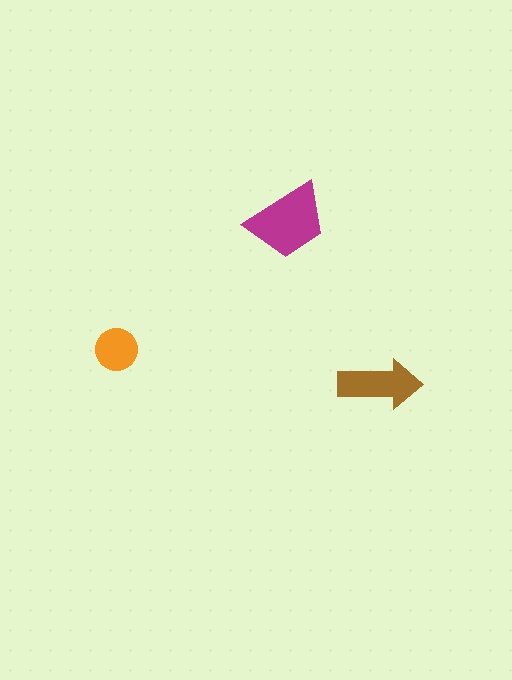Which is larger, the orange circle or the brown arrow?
The brown arrow.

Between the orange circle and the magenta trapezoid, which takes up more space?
The magenta trapezoid.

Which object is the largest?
The magenta trapezoid.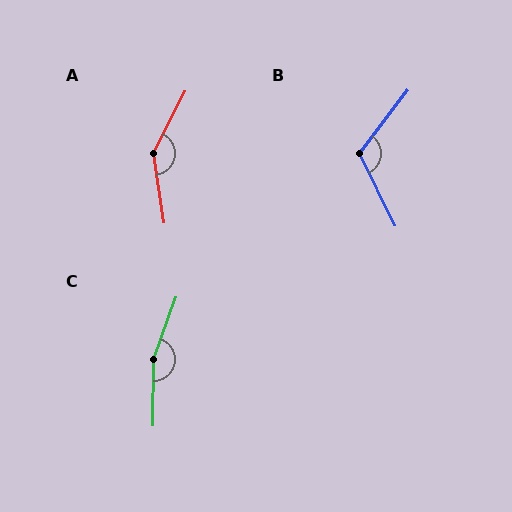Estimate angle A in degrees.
Approximately 145 degrees.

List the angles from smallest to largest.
B (117°), A (145°), C (160°).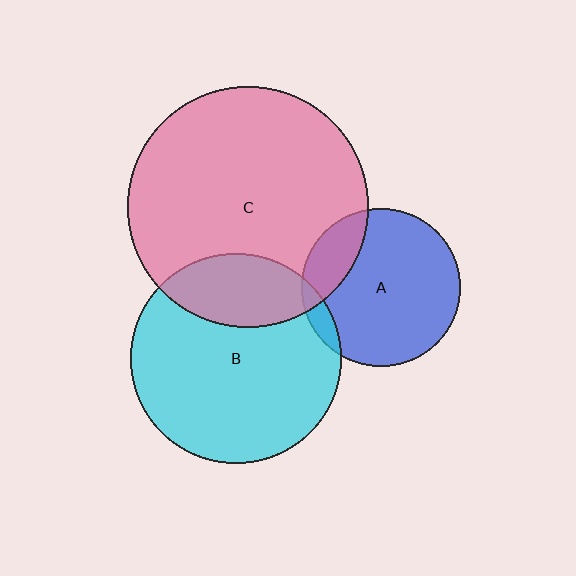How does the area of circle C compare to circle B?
Approximately 1.3 times.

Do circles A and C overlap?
Yes.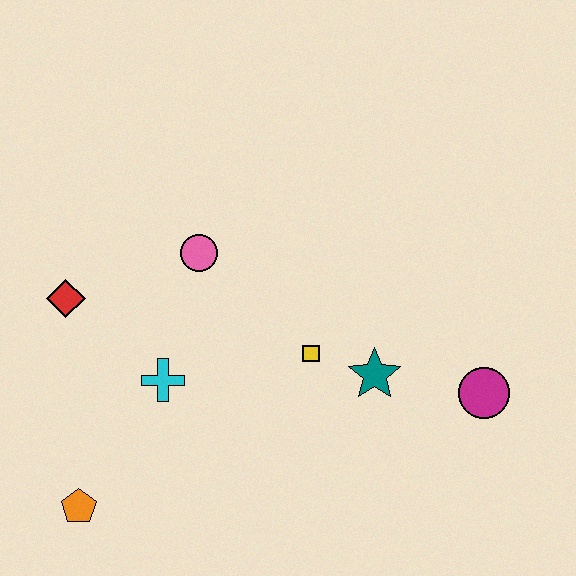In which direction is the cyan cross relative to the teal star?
The cyan cross is to the left of the teal star.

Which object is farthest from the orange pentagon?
The magenta circle is farthest from the orange pentagon.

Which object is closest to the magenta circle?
The teal star is closest to the magenta circle.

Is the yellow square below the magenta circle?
No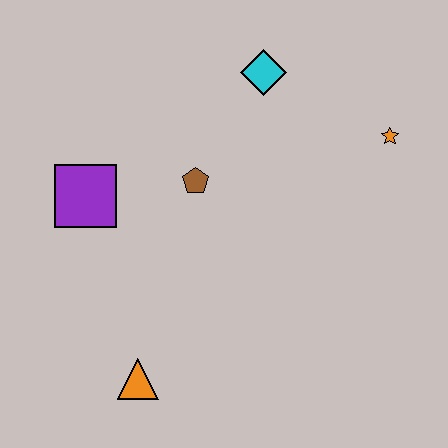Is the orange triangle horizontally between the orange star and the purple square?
Yes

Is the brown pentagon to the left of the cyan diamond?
Yes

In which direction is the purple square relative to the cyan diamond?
The purple square is to the left of the cyan diamond.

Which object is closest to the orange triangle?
The purple square is closest to the orange triangle.